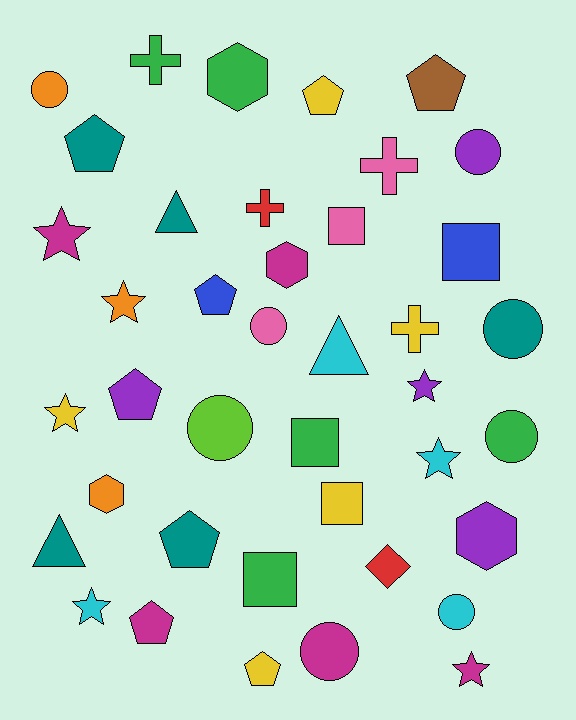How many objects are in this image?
There are 40 objects.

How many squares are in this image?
There are 5 squares.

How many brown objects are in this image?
There is 1 brown object.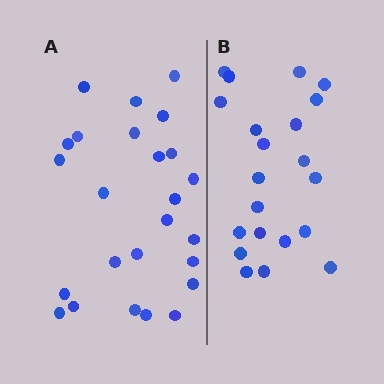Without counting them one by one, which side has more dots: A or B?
Region A (the left region) has more dots.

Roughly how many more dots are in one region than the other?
Region A has about 4 more dots than region B.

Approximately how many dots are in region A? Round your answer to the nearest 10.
About 20 dots. (The exact count is 25, which rounds to 20.)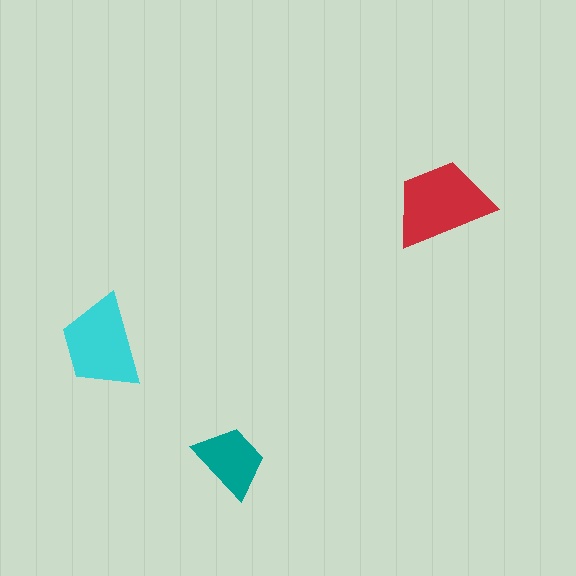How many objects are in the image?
There are 3 objects in the image.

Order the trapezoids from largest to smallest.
the red one, the cyan one, the teal one.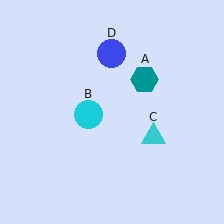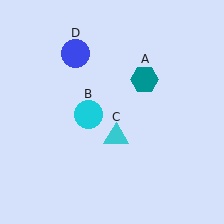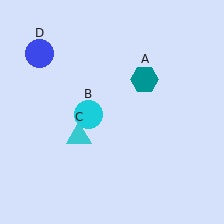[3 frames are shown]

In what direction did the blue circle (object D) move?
The blue circle (object D) moved left.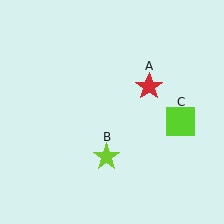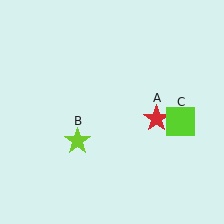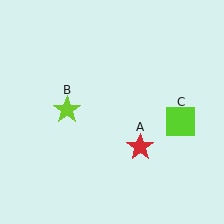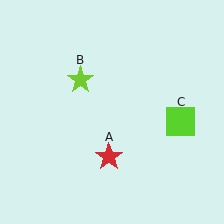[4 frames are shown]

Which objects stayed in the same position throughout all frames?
Lime square (object C) remained stationary.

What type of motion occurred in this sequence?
The red star (object A), lime star (object B) rotated clockwise around the center of the scene.